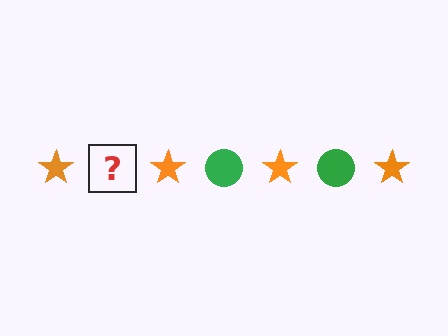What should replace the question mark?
The question mark should be replaced with a green circle.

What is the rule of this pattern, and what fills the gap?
The rule is that the pattern alternates between orange star and green circle. The gap should be filled with a green circle.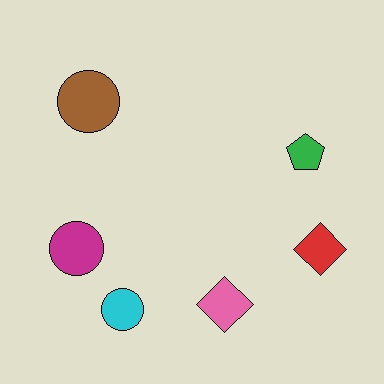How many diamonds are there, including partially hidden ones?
There are 2 diamonds.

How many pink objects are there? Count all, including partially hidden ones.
There is 1 pink object.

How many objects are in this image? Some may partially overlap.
There are 6 objects.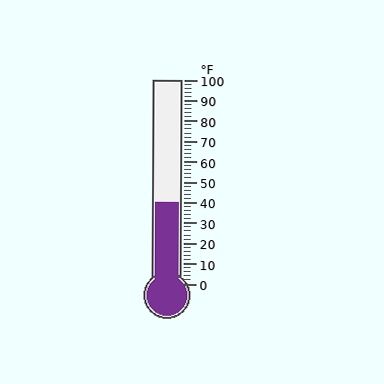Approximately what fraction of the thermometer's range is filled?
The thermometer is filled to approximately 40% of its range.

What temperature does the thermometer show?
The thermometer shows approximately 40°F.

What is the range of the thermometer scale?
The thermometer scale ranges from 0°F to 100°F.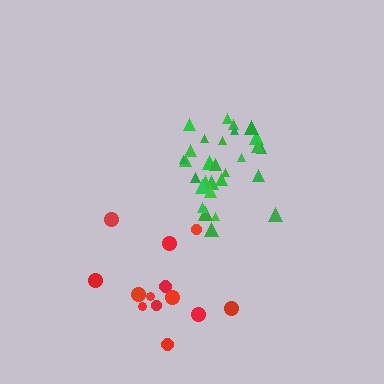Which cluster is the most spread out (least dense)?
Red.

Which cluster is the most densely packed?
Green.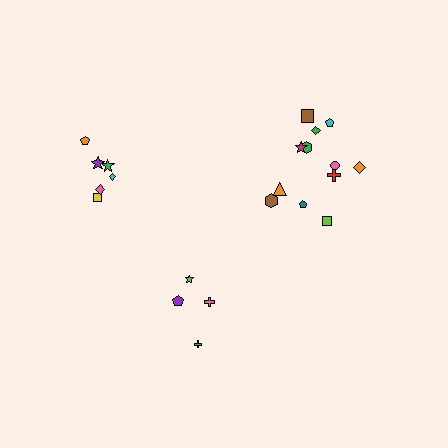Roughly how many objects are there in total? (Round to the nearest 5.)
Roughly 20 objects in total.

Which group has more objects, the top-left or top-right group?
The top-right group.